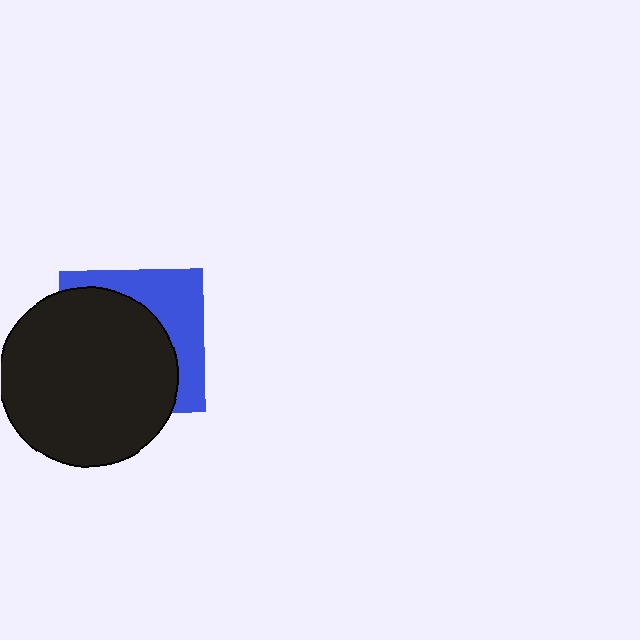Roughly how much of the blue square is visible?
A small part of it is visible (roughly 36%).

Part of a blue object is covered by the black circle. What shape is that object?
It is a square.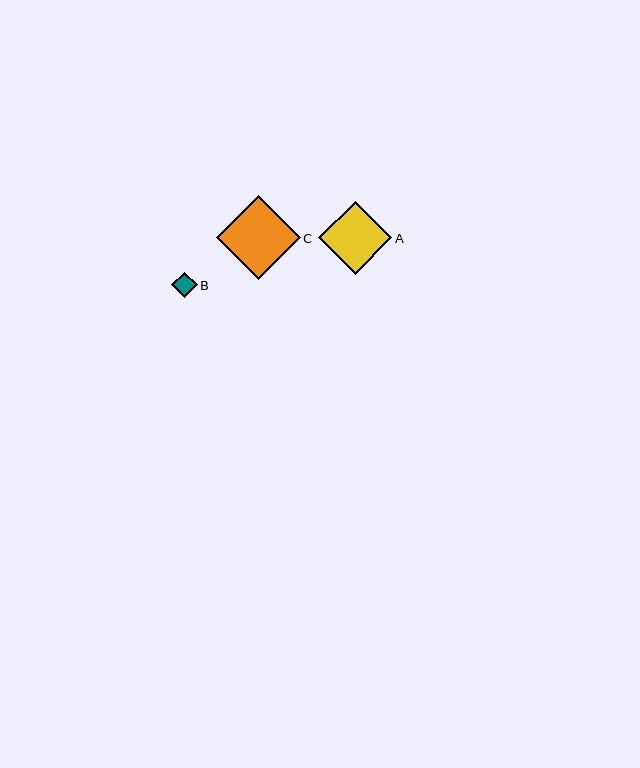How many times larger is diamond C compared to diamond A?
Diamond C is approximately 1.2 times the size of diamond A.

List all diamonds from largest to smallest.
From largest to smallest: C, A, B.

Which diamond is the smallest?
Diamond B is the smallest with a size of approximately 25 pixels.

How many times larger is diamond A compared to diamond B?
Diamond A is approximately 2.9 times the size of diamond B.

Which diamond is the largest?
Diamond C is the largest with a size of approximately 84 pixels.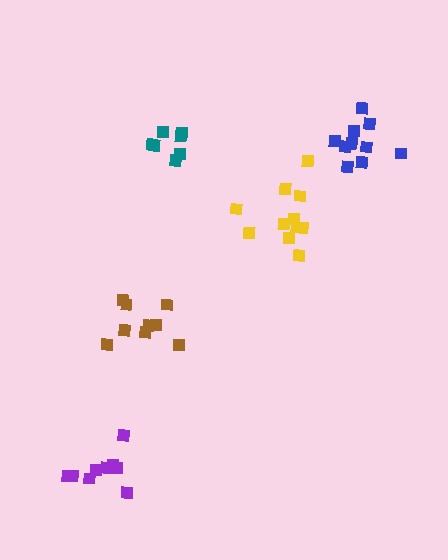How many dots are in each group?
Group 1: 7 dots, Group 2: 11 dots, Group 3: 9 dots, Group 4: 9 dots, Group 5: 11 dots (47 total).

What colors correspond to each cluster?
The clusters are colored: teal, blue, brown, purple, yellow.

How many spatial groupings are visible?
There are 5 spatial groupings.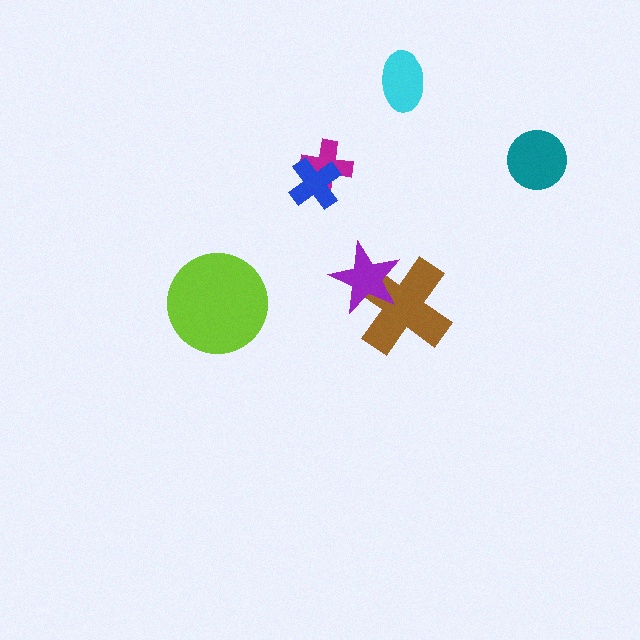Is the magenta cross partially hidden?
Yes, it is partially covered by another shape.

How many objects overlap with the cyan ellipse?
0 objects overlap with the cyan ellipse.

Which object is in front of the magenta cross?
The blue cross is in front of the magenta cross.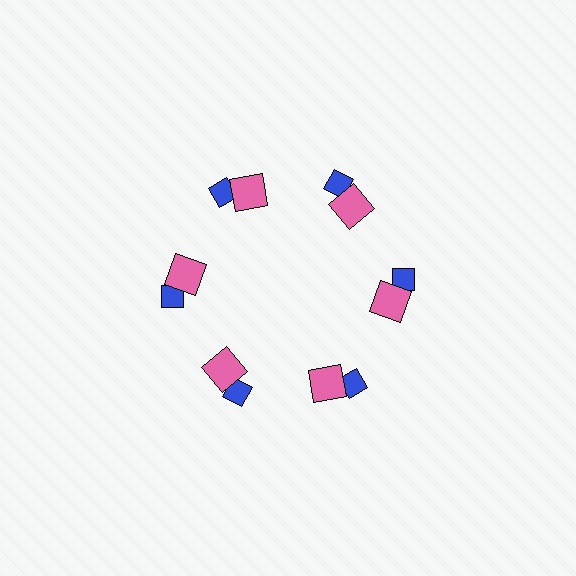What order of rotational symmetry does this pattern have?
This pattern has 6-fold rotational symmetry.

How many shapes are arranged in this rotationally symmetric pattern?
There are 12 shapes, arranged in 6 groups of 2.